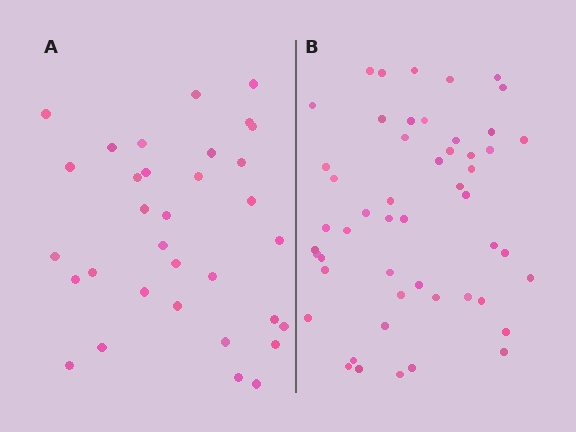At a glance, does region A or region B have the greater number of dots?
Region B (the right region) has more dots.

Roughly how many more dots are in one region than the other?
Region B has approximately 20 more dots than region A.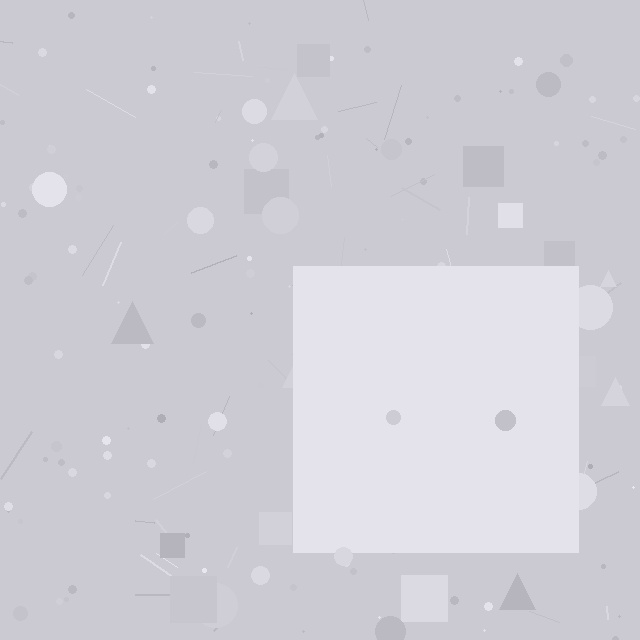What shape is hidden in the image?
A square is hidden in the image.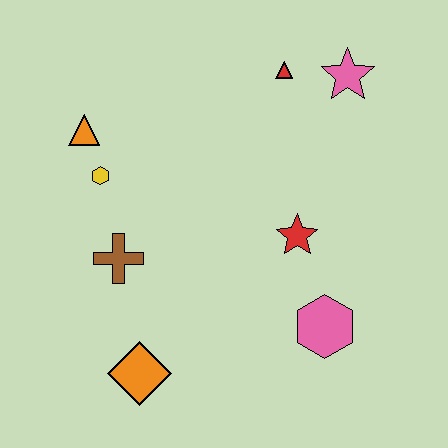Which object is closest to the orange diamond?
The brown cross is closest to the orange diamond.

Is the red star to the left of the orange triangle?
No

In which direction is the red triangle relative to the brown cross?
The red triangle is above the brown cross.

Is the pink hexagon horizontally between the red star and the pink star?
Yes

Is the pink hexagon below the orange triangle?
Yes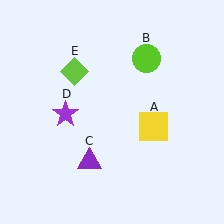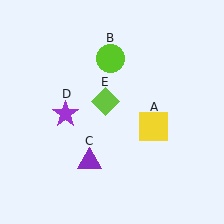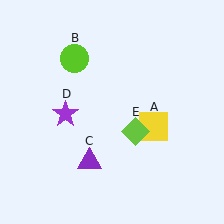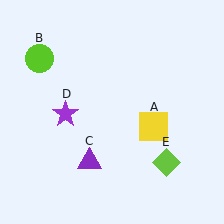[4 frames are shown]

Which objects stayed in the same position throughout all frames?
Yellow square (object A) and purple triangle (object C) and purple star (object D) remained stationary.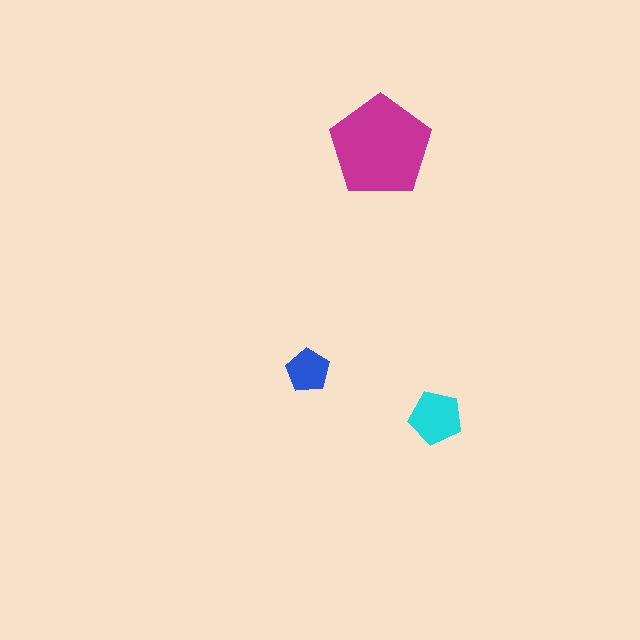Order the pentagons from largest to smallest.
the magenta one, the cyan one, the blue one.